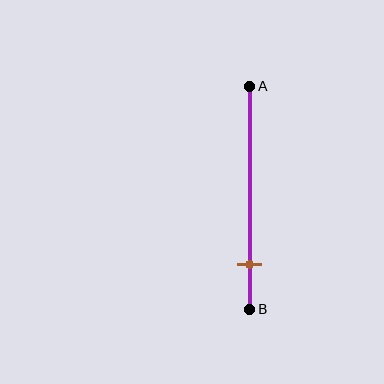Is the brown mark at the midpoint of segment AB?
No, the mark is at about 80% from A, not at the 50% midpoint.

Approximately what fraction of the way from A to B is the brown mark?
The brown mark is approximately 80% of the way from A to B.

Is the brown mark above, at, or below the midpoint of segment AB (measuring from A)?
The brown mark is below the midpoint of segment AB.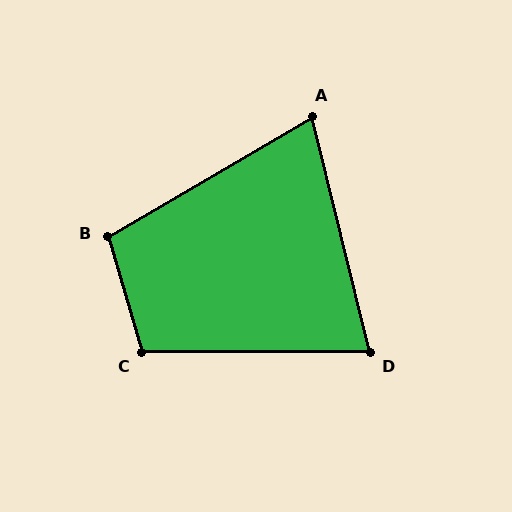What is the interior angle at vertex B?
Approximately 104 degrees (obtuse).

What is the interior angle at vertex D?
Approximately 76 degrees (acute).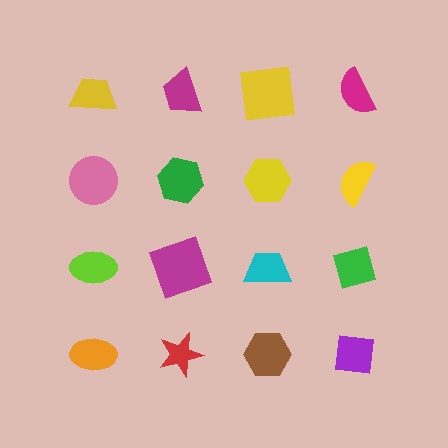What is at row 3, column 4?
A green square.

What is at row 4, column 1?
An orange ellipse.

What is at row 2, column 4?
A yellow semicircle.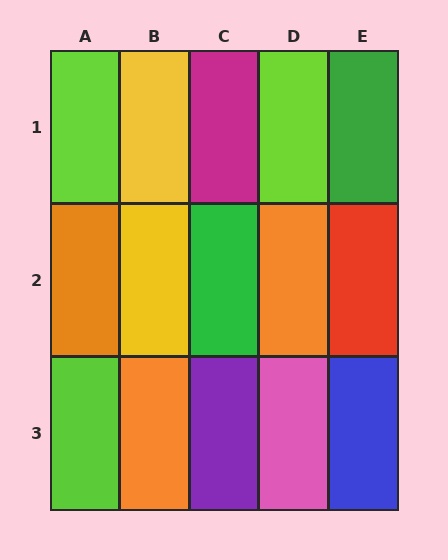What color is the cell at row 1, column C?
Magenta.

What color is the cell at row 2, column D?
Orange.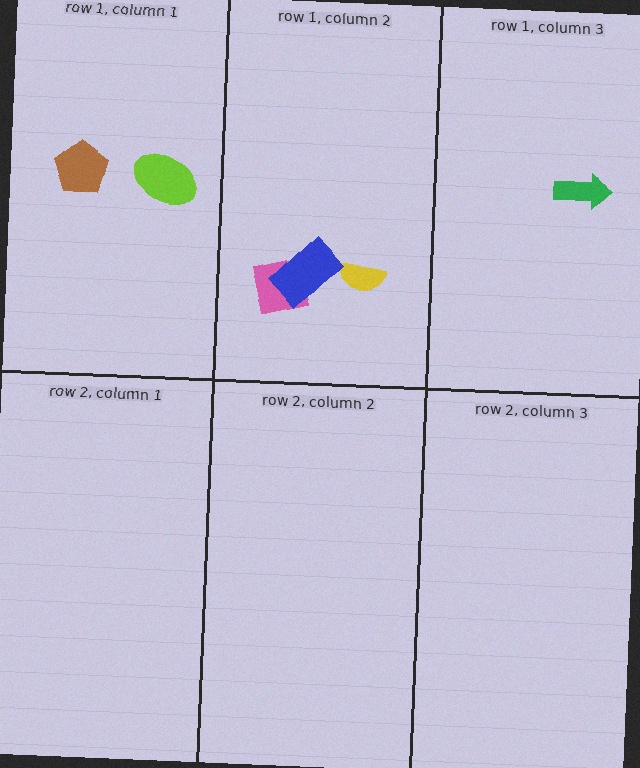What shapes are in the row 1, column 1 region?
The brown pentagon, the lime ellipse.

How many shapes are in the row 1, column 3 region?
1.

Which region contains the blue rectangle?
The row 1, column 2 region.